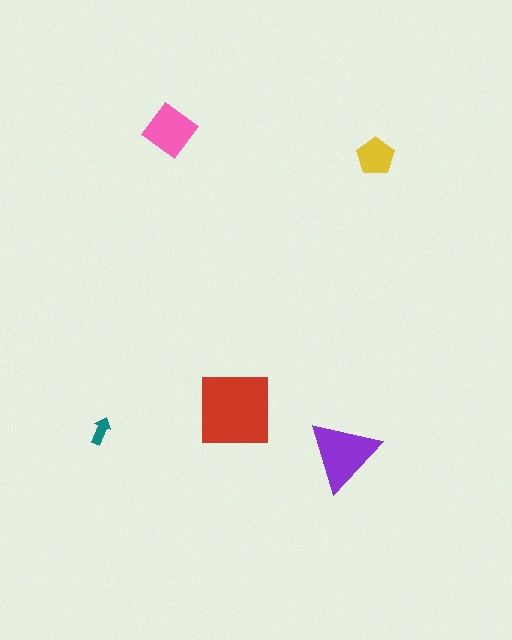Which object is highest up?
The pink diamond is topmost.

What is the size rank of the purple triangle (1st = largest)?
2nd.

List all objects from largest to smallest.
The red square, the purple triangle, the pink diamond, the yellow pentagon, the teal arrow.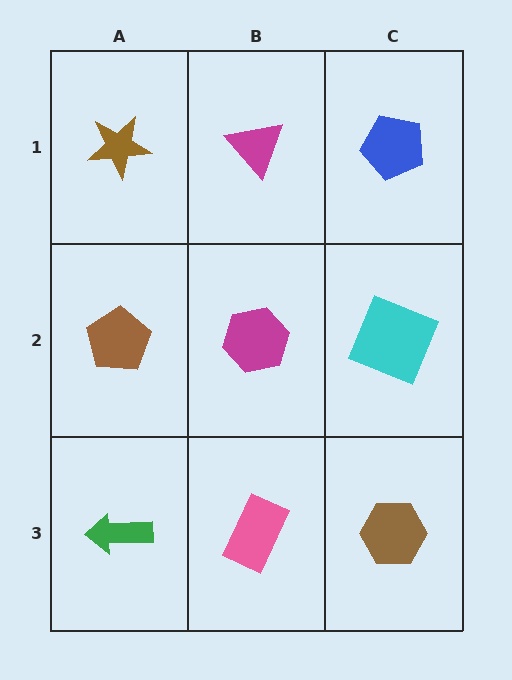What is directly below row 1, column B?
A magenta hexagon.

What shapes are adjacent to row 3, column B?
A magenta hexagon (row 2, column B), a green arrow (row 3, column A), a brown hexagon (row 3, column C).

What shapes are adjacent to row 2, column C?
A blue pentagon (row 1, column C), a brown hexagon (row 3, column C), a magenta hexagon (row 2, column B).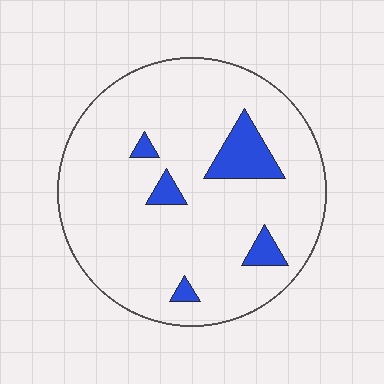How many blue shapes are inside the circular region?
5.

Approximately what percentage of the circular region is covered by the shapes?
Approximately 10%.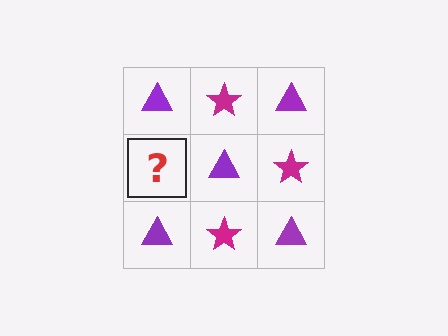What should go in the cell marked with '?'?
The missing cell should contain a magenta star.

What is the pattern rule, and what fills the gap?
The rule is that it alternates purple triangle and magenta star in a checkerboard pattern. The gap should be filled with a magenta star.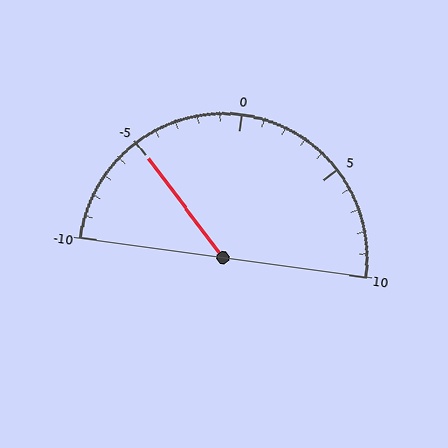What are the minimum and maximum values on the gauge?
The gauge ranges from -10 to 10.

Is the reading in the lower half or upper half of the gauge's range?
The reading is in the lower half of the range (-10 to 10).